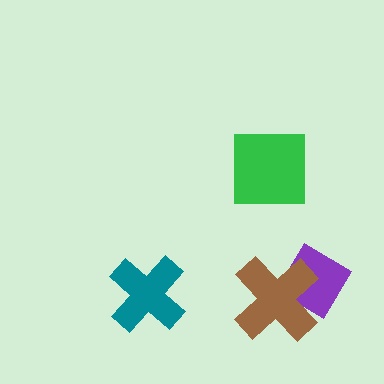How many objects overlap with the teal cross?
0 objects overlap with the teal cross.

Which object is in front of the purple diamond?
The brown cross is in front of the purple diamond.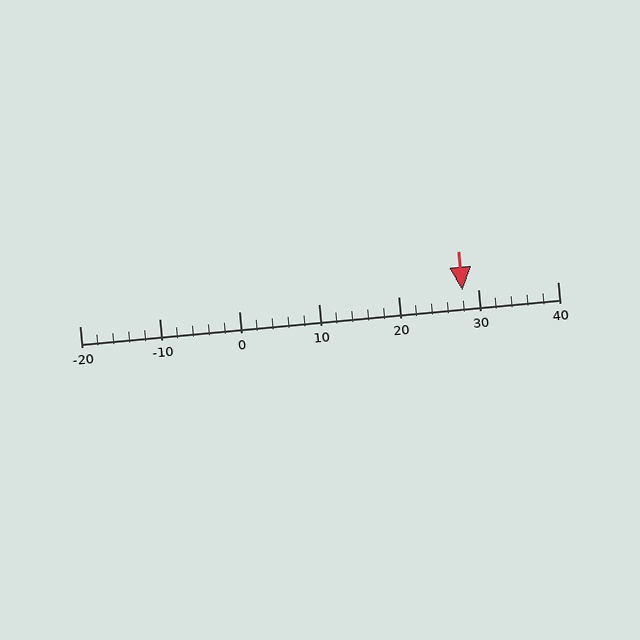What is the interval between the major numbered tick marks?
The major tick marks are spaced 10 units apart.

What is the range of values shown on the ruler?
The ruler shows values from -20 to 40.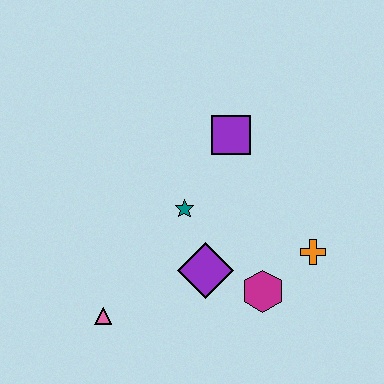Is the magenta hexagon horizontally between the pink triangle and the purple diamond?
No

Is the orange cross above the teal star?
No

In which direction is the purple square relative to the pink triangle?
The purple square is above the pink triangle.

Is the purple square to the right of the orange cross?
No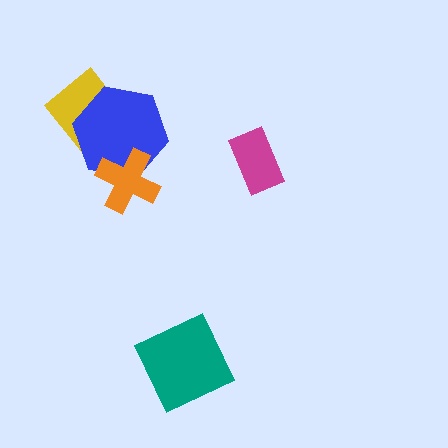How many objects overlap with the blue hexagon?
2 objects overlap with the blue hexagon.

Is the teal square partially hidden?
No, no other shape covers it.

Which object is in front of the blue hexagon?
The orange cross is in front of the blue hexagon.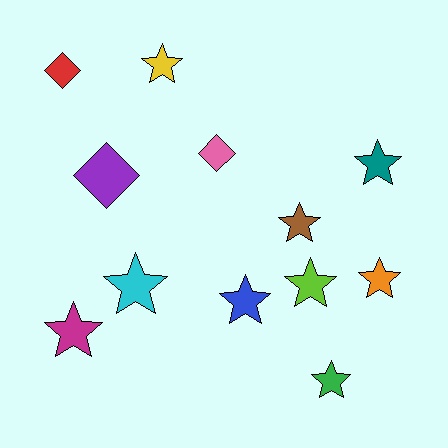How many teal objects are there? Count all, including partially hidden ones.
There is 1 teal object.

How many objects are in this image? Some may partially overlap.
There are 12 objects.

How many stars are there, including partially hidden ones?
There are 9 stars.